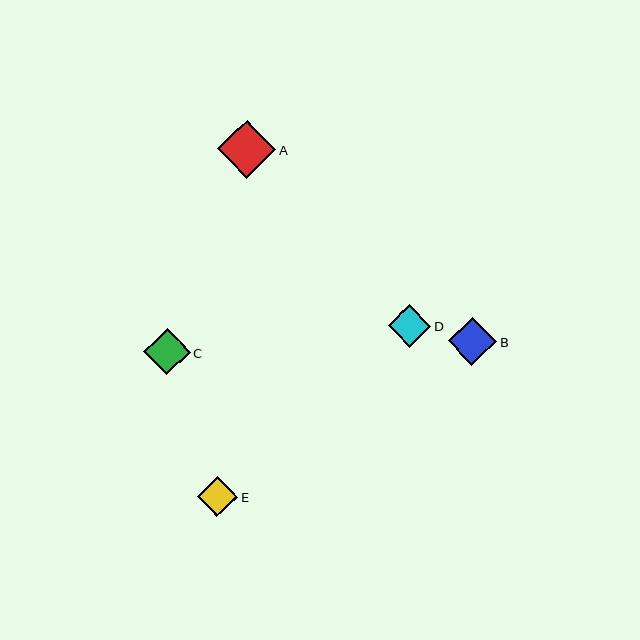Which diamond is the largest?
Diamond A is the largest with a size of approximately 59 pixels.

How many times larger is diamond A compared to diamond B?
Diamond A is approximately 1.2 times the size of diamond B.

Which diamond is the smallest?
Diamond E is the smallest with a size of approximately 40 pixels.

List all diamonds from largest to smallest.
From largest to smallest: A, B, C, D, E.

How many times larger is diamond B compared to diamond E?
Diamond B is approximately 1.2 times the size of diamond E.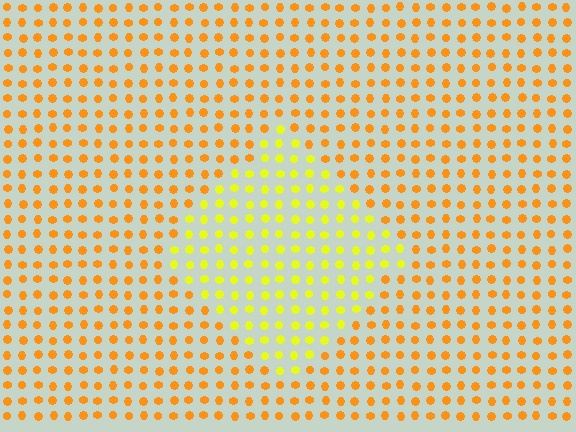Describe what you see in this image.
The image is filled with small orange elements in a uniform arrangement. A diamond-shaped region is visible where the elements are tinted to a slightly different hue, forming a subtle color boundary.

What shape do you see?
I see a diamond.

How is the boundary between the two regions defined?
The boundary is defined purely by a slight shift in hue (about 33 degrees). Spacing, size, and orientation are identical on both sides.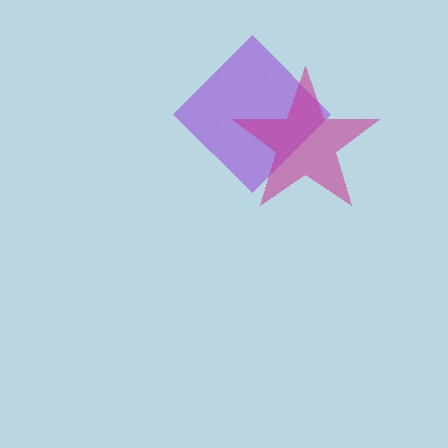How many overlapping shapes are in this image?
There are 2 overlapping shapes in the image.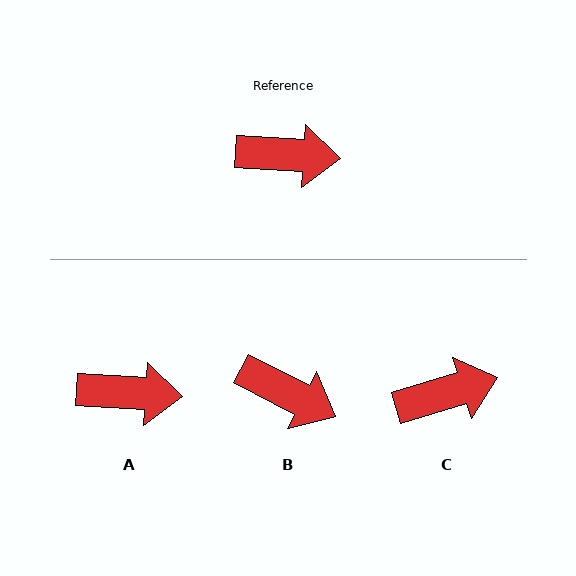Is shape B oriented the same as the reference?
No, it is off by about 24 degrees.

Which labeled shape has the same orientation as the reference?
A.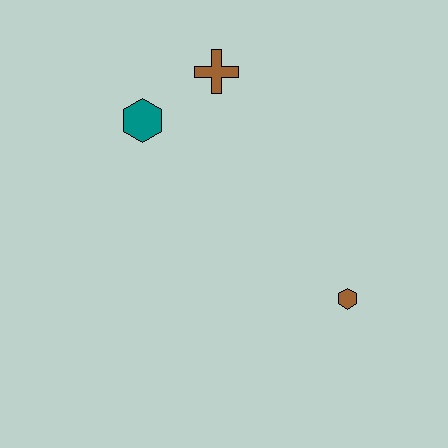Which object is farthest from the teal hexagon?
The brown hexagon is farthest from the teal hexagon.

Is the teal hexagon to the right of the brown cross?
No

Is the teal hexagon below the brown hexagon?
No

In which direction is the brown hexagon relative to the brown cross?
The brown hexagon is below the brown cross.